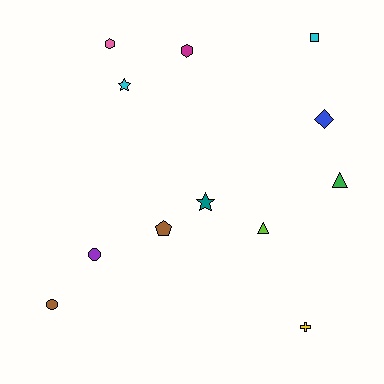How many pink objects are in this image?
There is 1 pink object.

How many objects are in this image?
There are 12 objects.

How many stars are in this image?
There are 2 stars.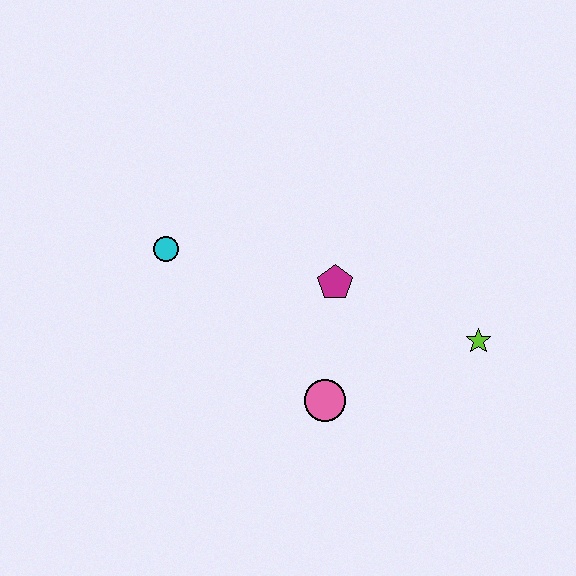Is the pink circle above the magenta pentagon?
No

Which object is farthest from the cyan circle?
The lime star is farthest from the cyan circle.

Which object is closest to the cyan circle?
The magenta pentagon is closest to the cyan circle.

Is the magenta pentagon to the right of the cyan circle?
Yes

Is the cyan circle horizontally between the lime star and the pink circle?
No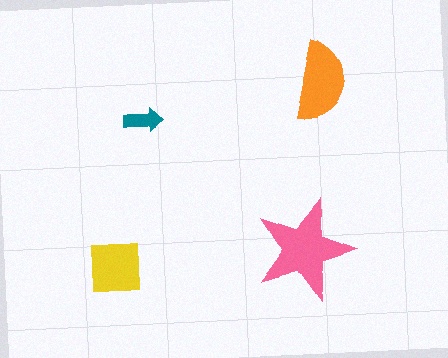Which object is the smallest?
The teal arrow.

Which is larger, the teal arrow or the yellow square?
The yellow square.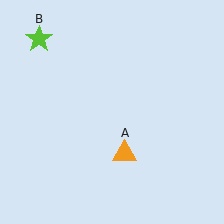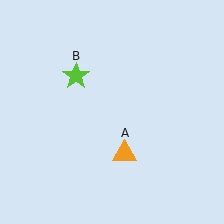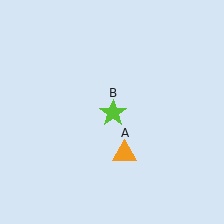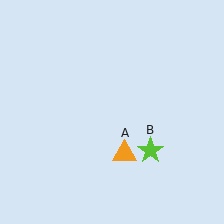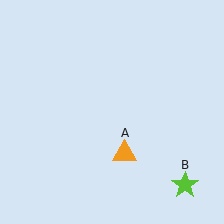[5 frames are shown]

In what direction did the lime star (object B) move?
The lime star (object B) moved down and to the right.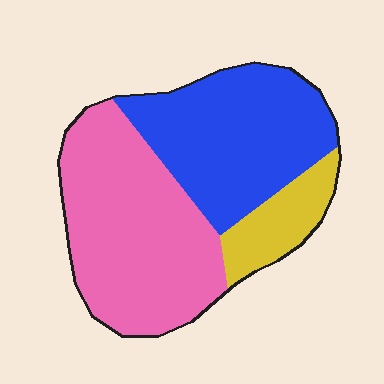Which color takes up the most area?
Pink, at roughly 50%.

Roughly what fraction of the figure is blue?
Blue takes up between a quarter and a half of the figure.